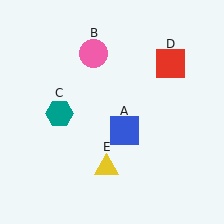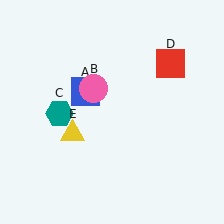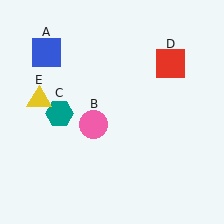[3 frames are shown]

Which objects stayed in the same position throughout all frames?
Teal hexagon (object C) and red square (object D) remained stationary.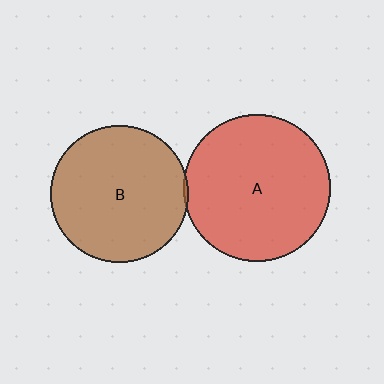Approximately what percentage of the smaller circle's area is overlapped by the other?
Approximately 5%.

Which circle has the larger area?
Circle A (red).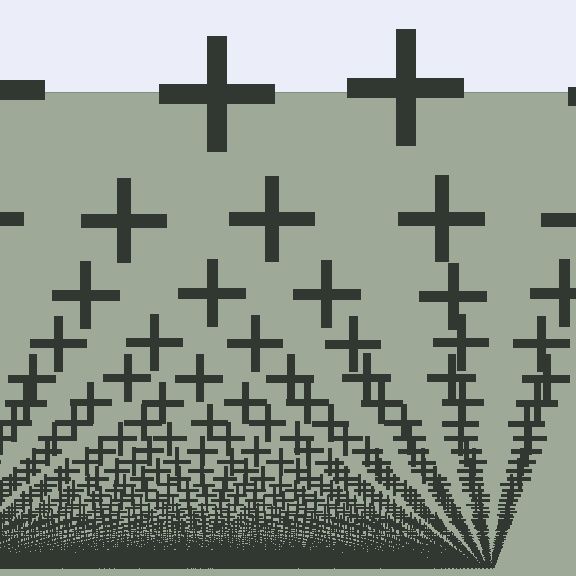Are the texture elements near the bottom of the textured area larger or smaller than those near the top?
Smaller. The gradient is inverted — elements near the bottom are smaller and denser.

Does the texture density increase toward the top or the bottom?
Density increases toward the bottom.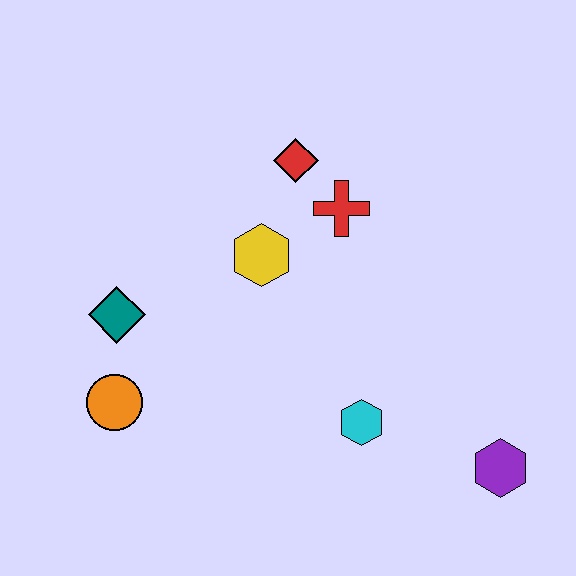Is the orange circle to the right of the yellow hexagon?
No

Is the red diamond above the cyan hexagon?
Yes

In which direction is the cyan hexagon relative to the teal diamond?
The cyan hexagon is to the right of the teal diamond.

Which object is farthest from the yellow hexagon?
The purple hexagon is farthest from the yellow hexagon.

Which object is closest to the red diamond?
The red cross is closest to the red diamond.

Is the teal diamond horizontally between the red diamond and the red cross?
No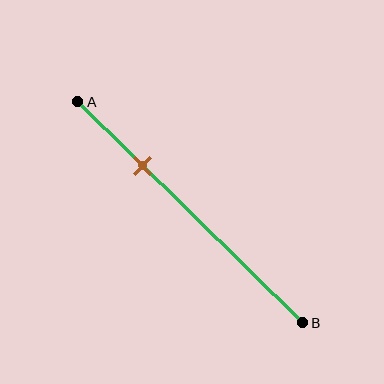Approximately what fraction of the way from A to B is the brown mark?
The brown mark is approximately 30% of the way from A to B.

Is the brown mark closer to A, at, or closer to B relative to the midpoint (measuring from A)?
The brown mark is closer to point A than the midpoint of segment AB.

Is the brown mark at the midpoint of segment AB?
No, the mark is at about 30% from A, not at the 50% midpoint.